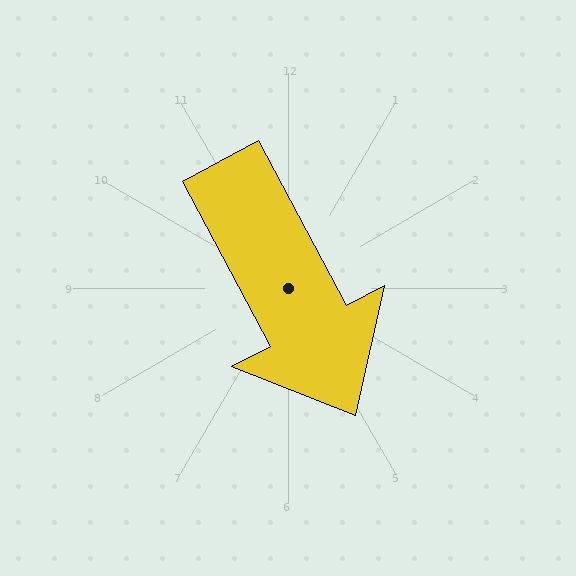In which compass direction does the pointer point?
Southeast.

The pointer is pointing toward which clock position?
Roughly 5 o'clock.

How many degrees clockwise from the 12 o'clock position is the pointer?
Approximately 152 degrees.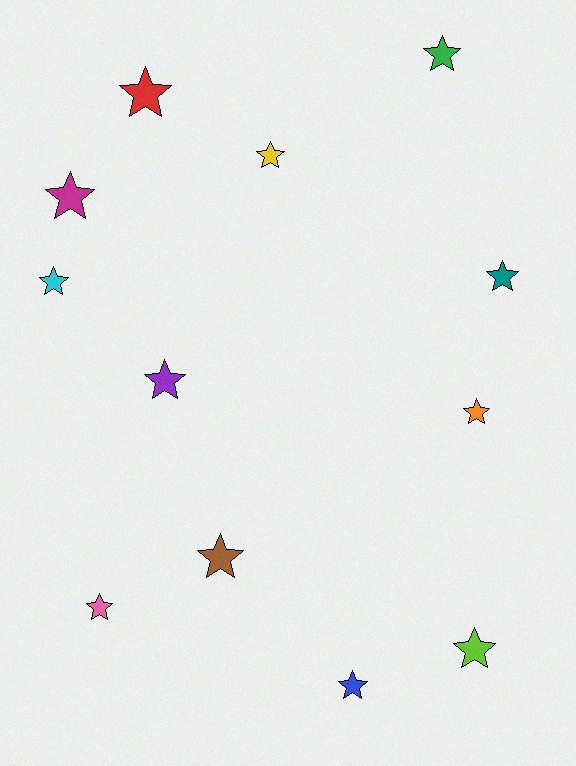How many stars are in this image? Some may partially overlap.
There are 12 stars.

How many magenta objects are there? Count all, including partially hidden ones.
There is 1 magenta object.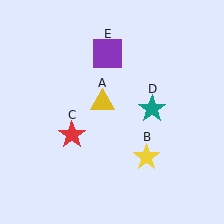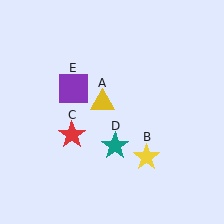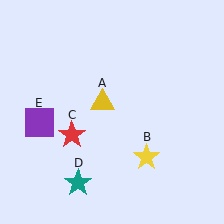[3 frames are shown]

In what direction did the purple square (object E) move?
The purple square (object E) moved down and to the left.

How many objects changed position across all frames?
2 objects changed position: teal star (object D), purple square (object E).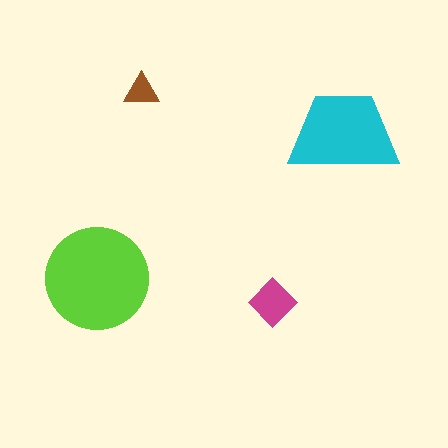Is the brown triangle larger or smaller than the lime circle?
Smaller.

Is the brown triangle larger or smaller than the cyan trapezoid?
Smaller.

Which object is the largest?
The lime circle.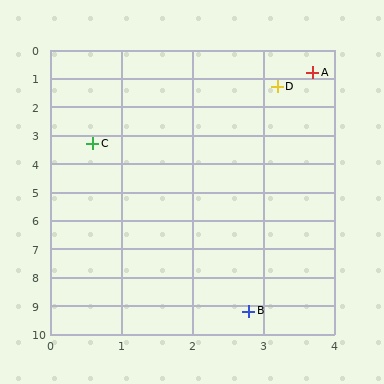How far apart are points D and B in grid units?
Points D and B are about 7.9 grid units apart.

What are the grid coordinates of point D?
Point D is at approximately (3.2, 1.3).